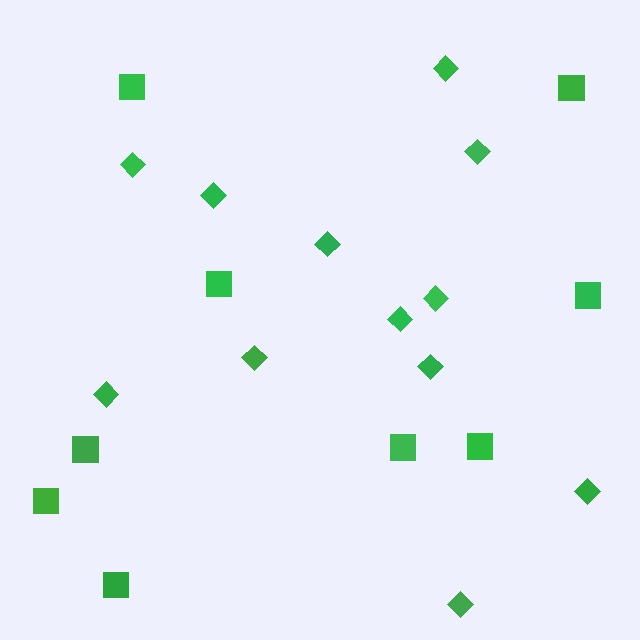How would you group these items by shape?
There are 2 groups: one group of squares (9) and one group of diamonds (12).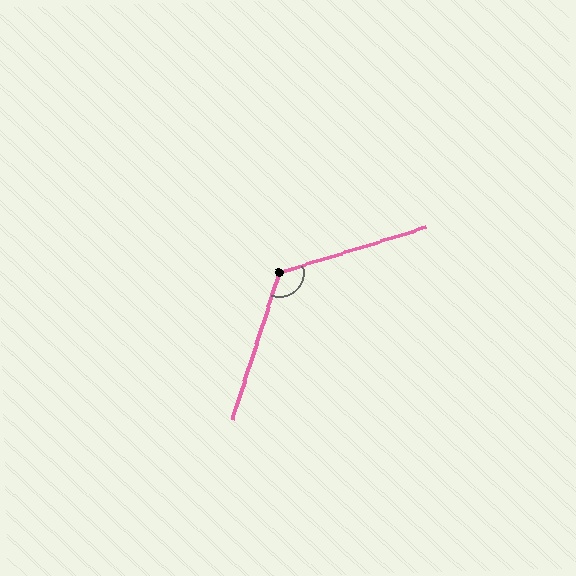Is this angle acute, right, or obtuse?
It is obtuse.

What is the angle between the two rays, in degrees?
Approximately 125 degrees.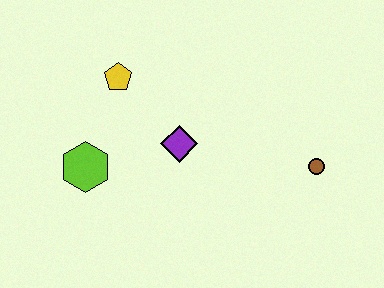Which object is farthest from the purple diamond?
The brown circle is farthest from the purple diamond.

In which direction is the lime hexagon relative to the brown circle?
The lime hexagon is to the left of the brown circle.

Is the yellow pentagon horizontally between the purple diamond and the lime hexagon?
Yes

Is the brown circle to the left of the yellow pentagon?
No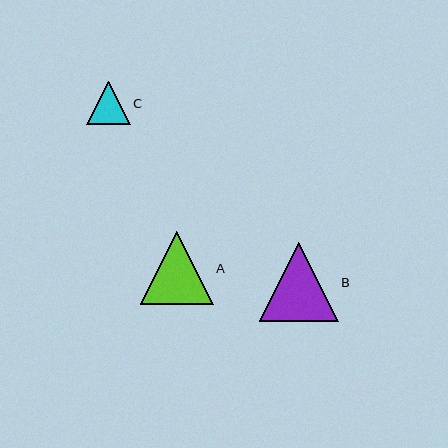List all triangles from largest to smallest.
From largest to smallest: B, A, C.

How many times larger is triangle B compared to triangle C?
Triangle B is approximately 1.8 times the size of triangle C.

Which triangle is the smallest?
Triangle C is the smallest with a size of approximately 44 pixels.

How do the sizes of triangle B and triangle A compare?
Triangle B and triangle A are approximately the same size.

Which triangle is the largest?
Triangle B is the largest with a size of approximately 78 pixels.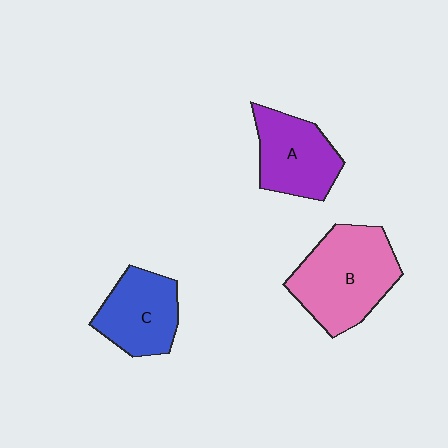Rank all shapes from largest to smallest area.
From largest to smallest: B (pink), A (purple), C (blue).